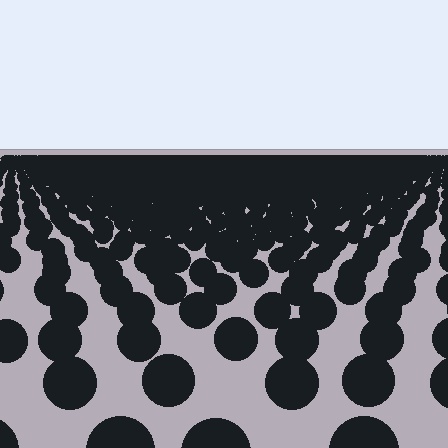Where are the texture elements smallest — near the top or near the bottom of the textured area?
Near the top.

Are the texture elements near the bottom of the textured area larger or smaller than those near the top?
Larger. Near the bottom, elements are closer to the viewer and appear at a bigger on-screen size.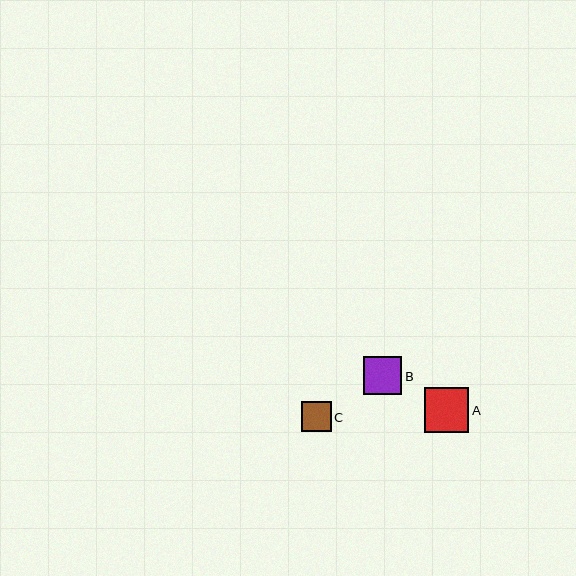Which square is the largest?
Square A is the largest with a size of approximately 44 pixels.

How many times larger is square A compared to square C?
Square A is approximately 1.5 times the size of square C.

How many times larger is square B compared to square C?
Square B is approximately 1.3 times the size of square C.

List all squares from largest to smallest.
From largest to smallest: A, B, C.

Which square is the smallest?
Square C is the smallest with a size of approximately 30 pixels.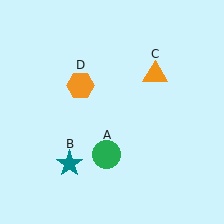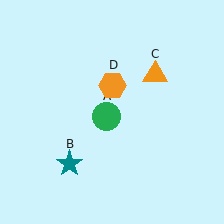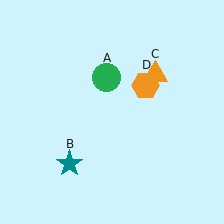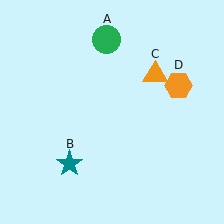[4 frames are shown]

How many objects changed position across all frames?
2 objects changed position: green circle (object A), orange hexagon (object D).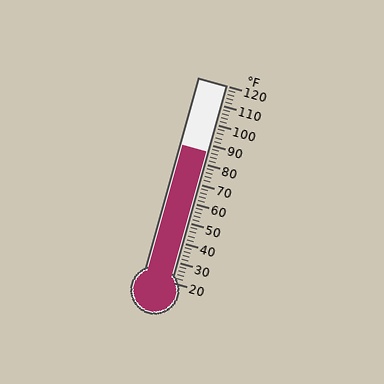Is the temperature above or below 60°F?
The temperature is above 60°F.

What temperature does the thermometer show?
The thermometer shows approximately 86°F.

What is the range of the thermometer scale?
The thermometer scale ranges from 20°F to 120°F.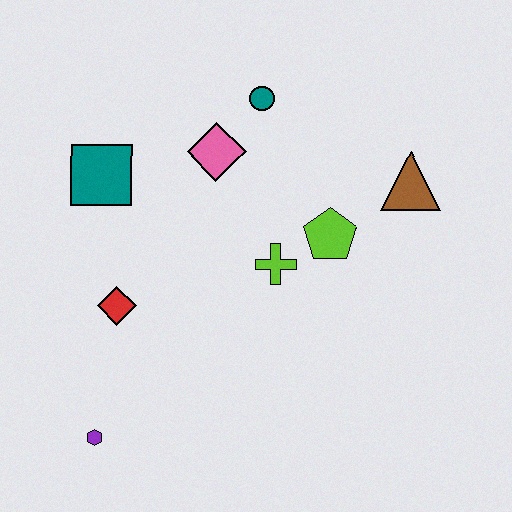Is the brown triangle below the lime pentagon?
No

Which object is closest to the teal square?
The pink diamond is closest to the teal square.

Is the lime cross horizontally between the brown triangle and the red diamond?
Yes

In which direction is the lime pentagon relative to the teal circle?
The lime pentagon is below the teal circle.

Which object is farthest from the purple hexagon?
The brown triangle is farthest from the purple hexagon.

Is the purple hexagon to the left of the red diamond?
Yes